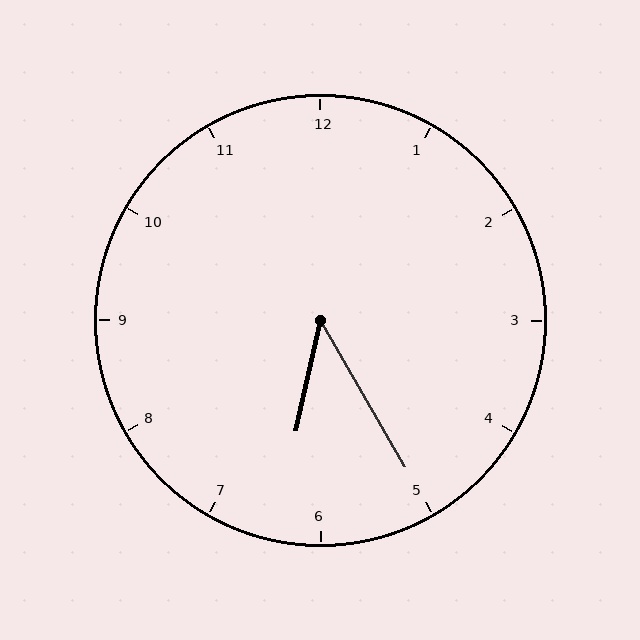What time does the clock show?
6:25.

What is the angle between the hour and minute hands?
Approximately 42 degrees.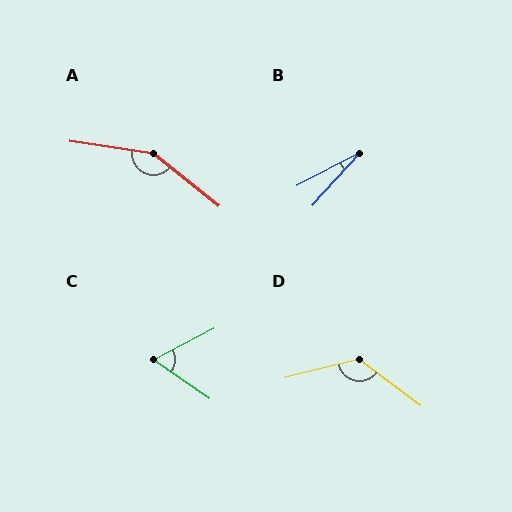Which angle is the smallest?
B, at approximately 20 degrees.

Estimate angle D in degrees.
Approximately 129 degrees.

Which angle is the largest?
A, at approximately 150 degrees.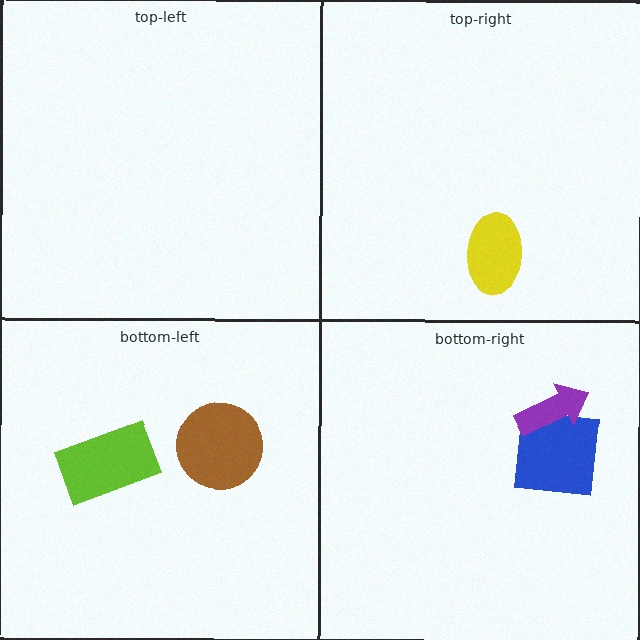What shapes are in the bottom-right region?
The blue square, the purple arrow.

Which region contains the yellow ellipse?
The top-right region.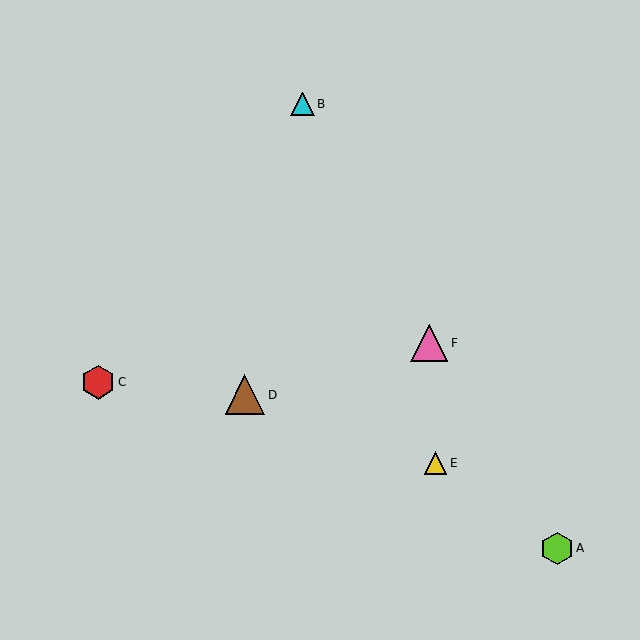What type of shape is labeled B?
Shape B is a cyan triangle.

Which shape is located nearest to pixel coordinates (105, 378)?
The red hexagon (labeled C) at (98, 382) is nearest to that location.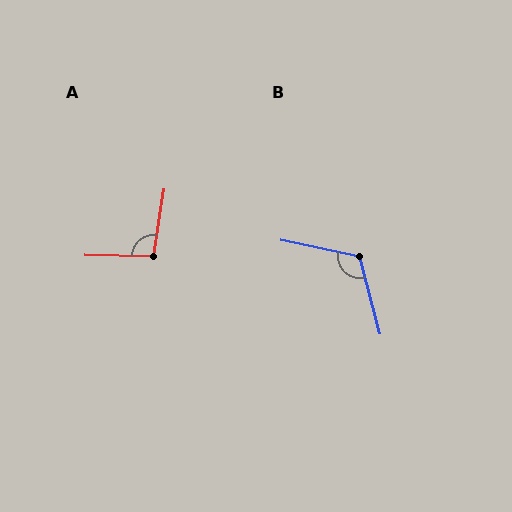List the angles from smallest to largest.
A (97°), B (117°).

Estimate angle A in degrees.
Approximately 97 degrees.